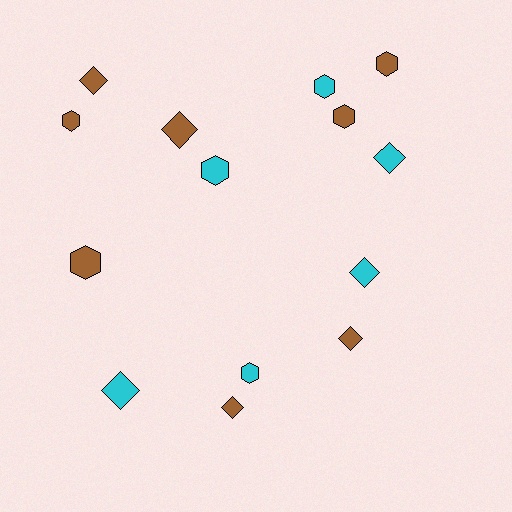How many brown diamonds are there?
There are 4 brown diamonds.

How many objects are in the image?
There are 14 objects.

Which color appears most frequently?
Brown, with 8 objects.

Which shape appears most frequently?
Hexagon, with 7 objects.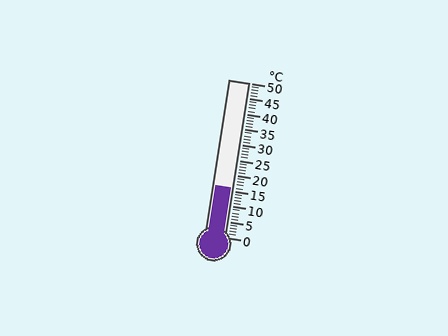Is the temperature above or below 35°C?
The temperature is below 35°C.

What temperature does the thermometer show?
The thermometer shows approximately 16°C.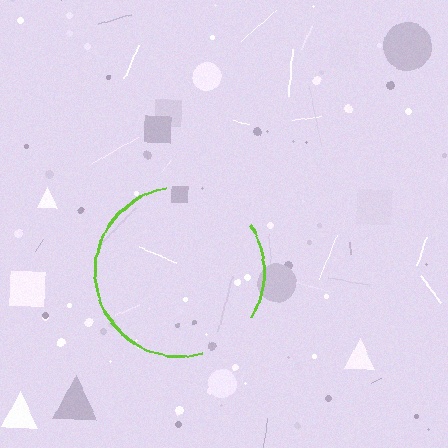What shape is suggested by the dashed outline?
The dashed outline suggests a circle.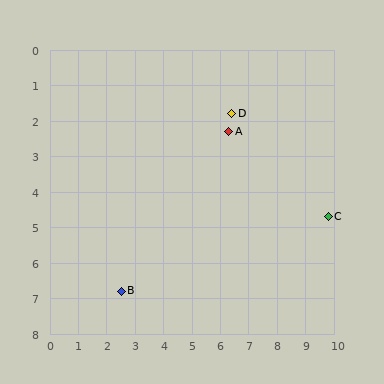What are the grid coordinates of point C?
Point C is at approximately (9.8, 4.7).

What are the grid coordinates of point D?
Point D is at approximately (6.4, 1.8).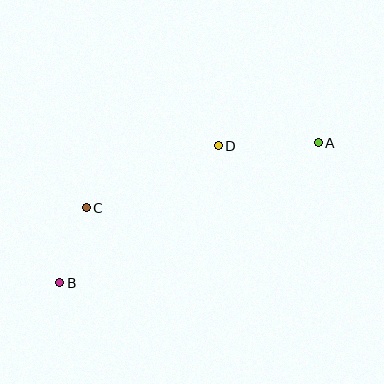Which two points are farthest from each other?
Points A and B are farthest from each other.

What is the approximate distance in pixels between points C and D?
The distance between C and D is approximately 146 pixels.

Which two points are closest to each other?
Points B and C are closest to each other.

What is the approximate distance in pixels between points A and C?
The distance between A and C is approximately 241 pixels.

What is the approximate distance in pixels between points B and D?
The distance between B and D is approximately 210 pixels.